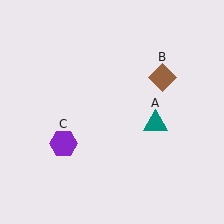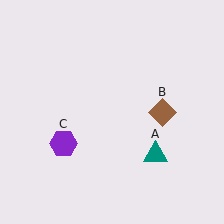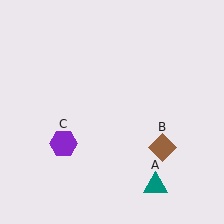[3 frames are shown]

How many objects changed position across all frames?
2 objects changed position: teal triangle (object A), brown diamond (object B).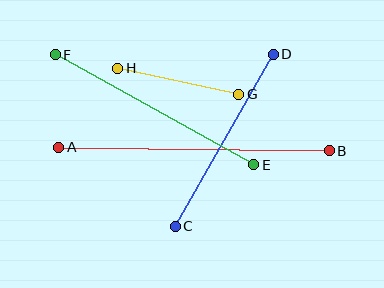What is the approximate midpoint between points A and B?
The midpoint is at approximately (194, 149) pixels.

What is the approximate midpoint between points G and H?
The midpoint is at approximately (178, 81) pixels.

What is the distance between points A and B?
The distance is approximately 270 pixels.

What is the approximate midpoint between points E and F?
The midpoint is at approximately (154, 110) pixels.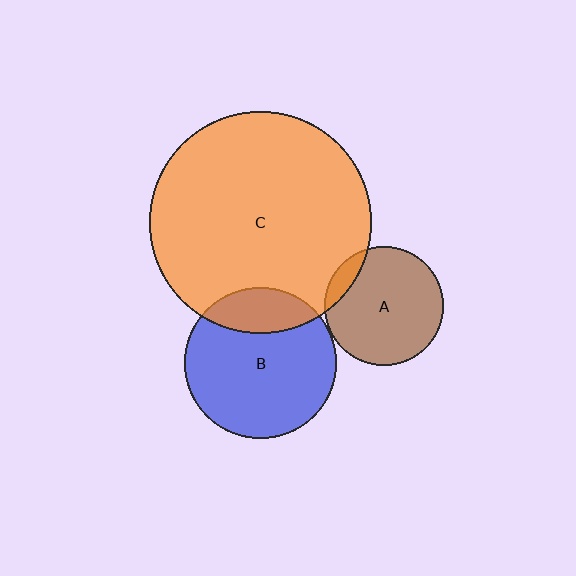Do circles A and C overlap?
Yes.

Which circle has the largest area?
Circle C (orange).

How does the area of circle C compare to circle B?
Approximately 2.1 times.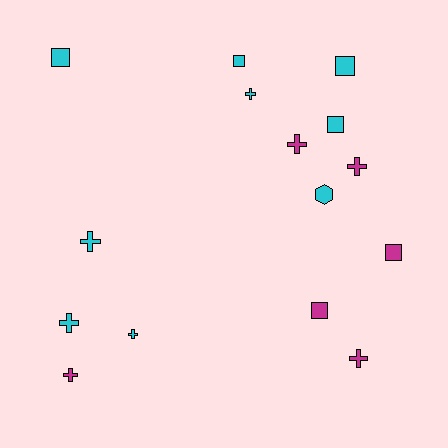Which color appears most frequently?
Cyan, with 9 objects.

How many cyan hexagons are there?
There is 1 cyan hexagon.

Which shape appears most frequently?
Cross, with 8 objects.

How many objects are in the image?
There are 15 objects.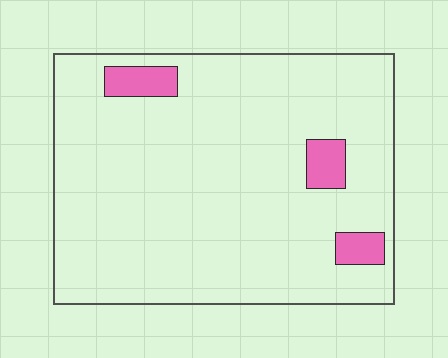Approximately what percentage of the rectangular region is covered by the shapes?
Approximately 5%.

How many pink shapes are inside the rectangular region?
3.